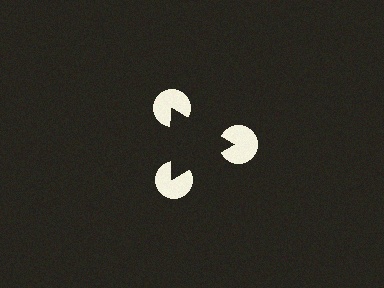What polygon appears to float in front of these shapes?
An illusory triangle — its edges are inferred from the aligned wedge cuts in the pac-man discs, not physically drawn.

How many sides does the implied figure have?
3 sides.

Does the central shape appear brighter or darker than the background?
It typically appears slightly darker than the background, even though no actual brightness change is drawn.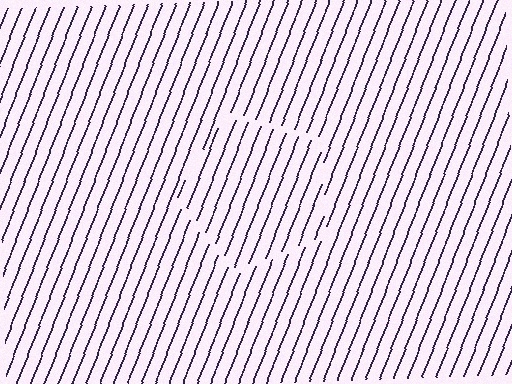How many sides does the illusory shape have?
5 sides — the line-ends trace a pentagon.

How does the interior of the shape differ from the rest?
The interior of the shape contains the same grating, shifted by half a period — the contour is defined by the phase discontinuity where line-ends from the inner and outer gratings abut.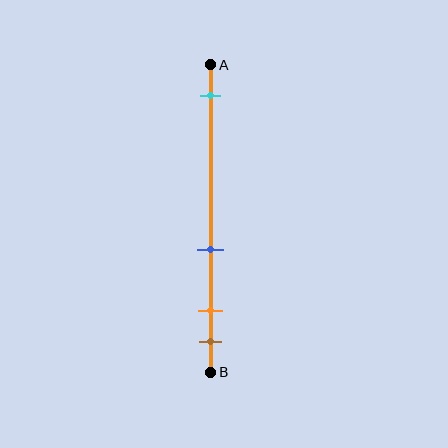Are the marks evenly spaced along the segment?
No, the marks are not evenly spaced.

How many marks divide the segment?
There are 4 marks dividing the segment.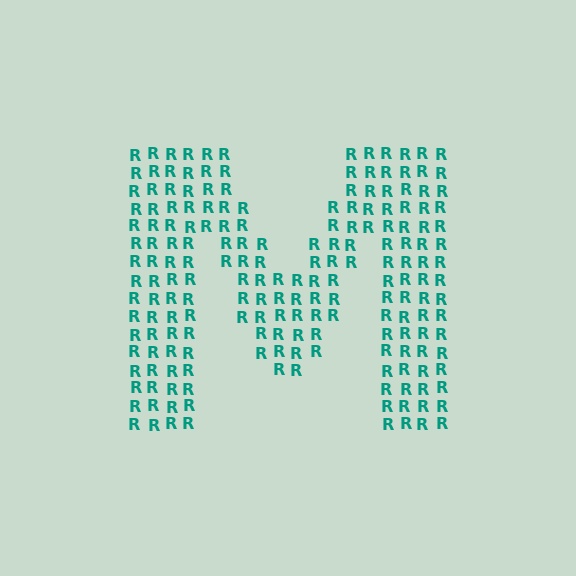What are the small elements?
The small elements are letter R's.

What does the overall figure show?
The overall figure shows the letter M.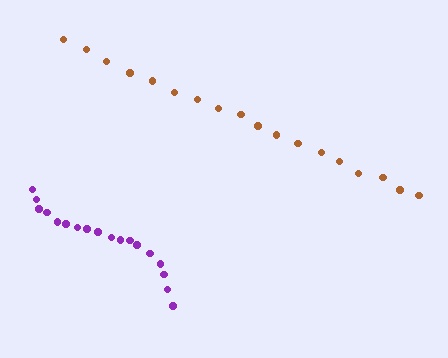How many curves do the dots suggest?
There are 2 distinct paths.